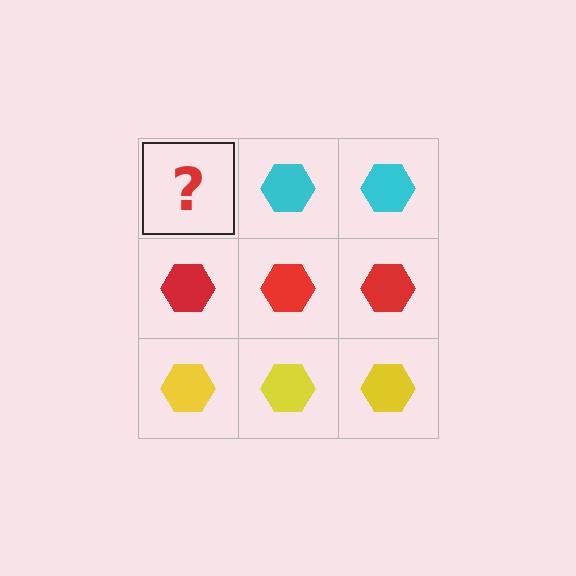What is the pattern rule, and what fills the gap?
The rule is that each row has a consistent color. The gap should be filled with a cyan hexagon.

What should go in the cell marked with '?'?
The missing cell should contain a cyan hexagon.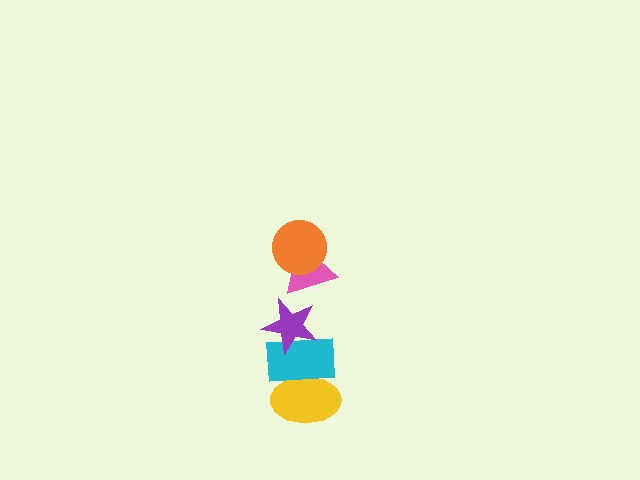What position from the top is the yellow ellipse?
The yellow ellipse is 5th from the top.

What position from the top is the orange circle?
The orange circle is 1st from the top.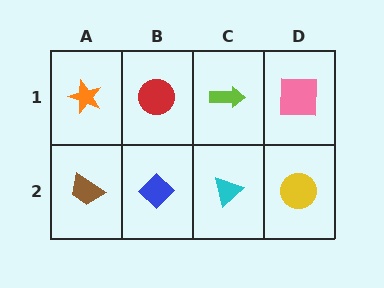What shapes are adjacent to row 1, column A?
A brown trapezoid (row 2, column A), a red circle (row 1, column B).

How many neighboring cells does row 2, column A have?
2.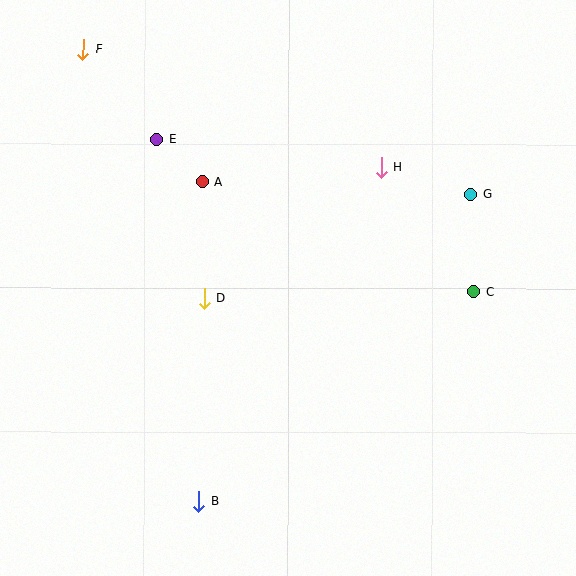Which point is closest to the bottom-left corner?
Point B is closest to the bottom-left corner.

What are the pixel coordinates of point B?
Point B is at (198, 501).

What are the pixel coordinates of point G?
Point G is at (471, 195).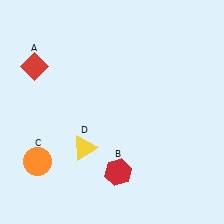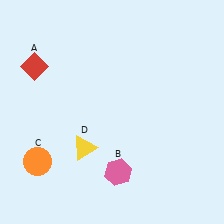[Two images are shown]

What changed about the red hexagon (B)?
In Image 1, B is red. In Image 2, it changed to pink.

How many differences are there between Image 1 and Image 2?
There is 1 difference between the two images.